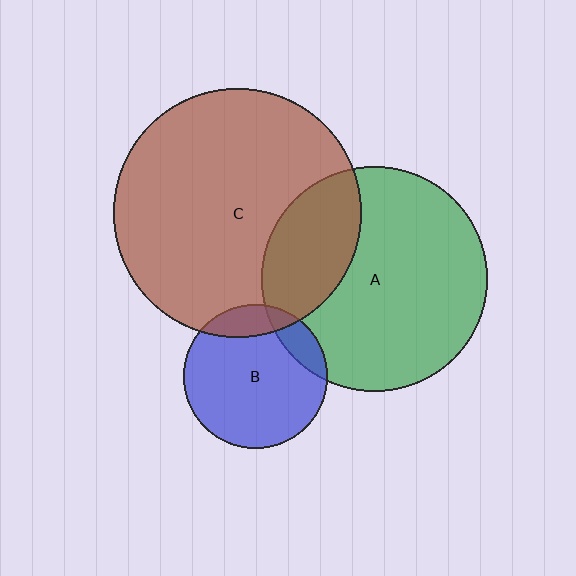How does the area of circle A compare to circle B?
Approximately 2.5 times.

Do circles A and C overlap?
Yes.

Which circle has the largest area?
Circle C (brown).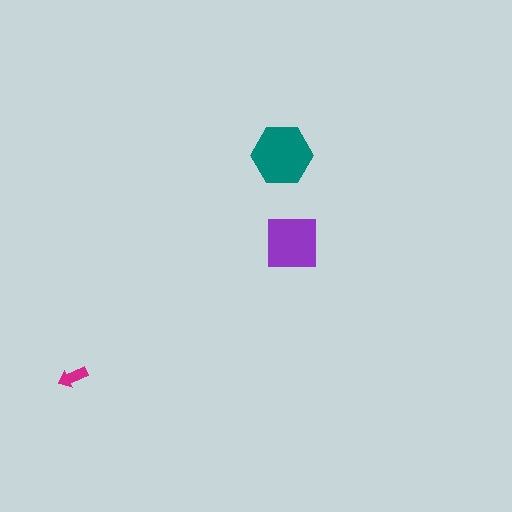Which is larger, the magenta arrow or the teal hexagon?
The teal hexagon.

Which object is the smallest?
The magenta arrow.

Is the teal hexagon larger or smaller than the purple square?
Larger.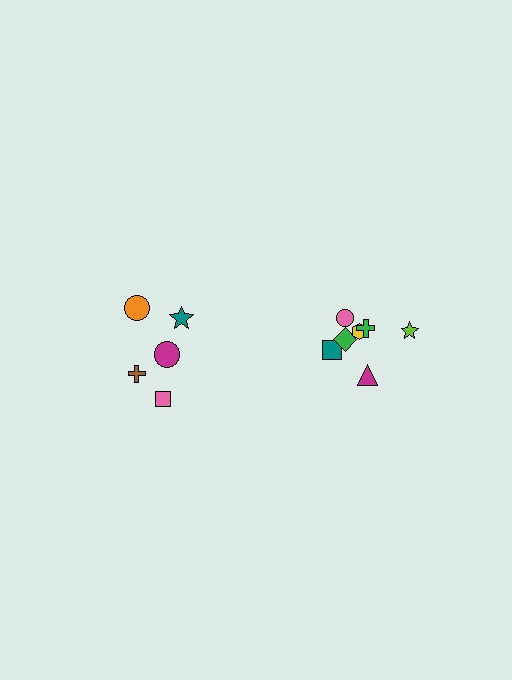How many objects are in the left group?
There are 5 objects.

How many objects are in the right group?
There are 7 objects.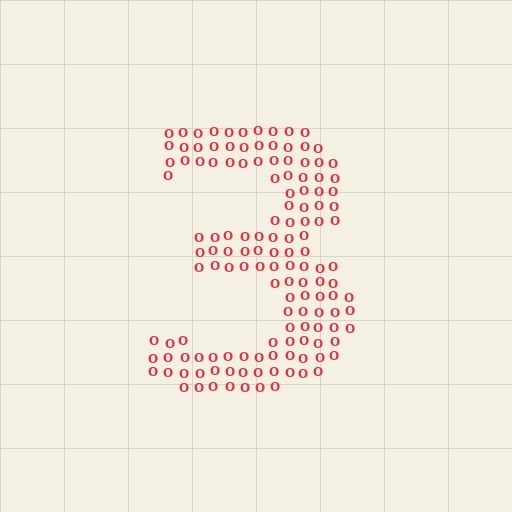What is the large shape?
The large shape is the digit 3.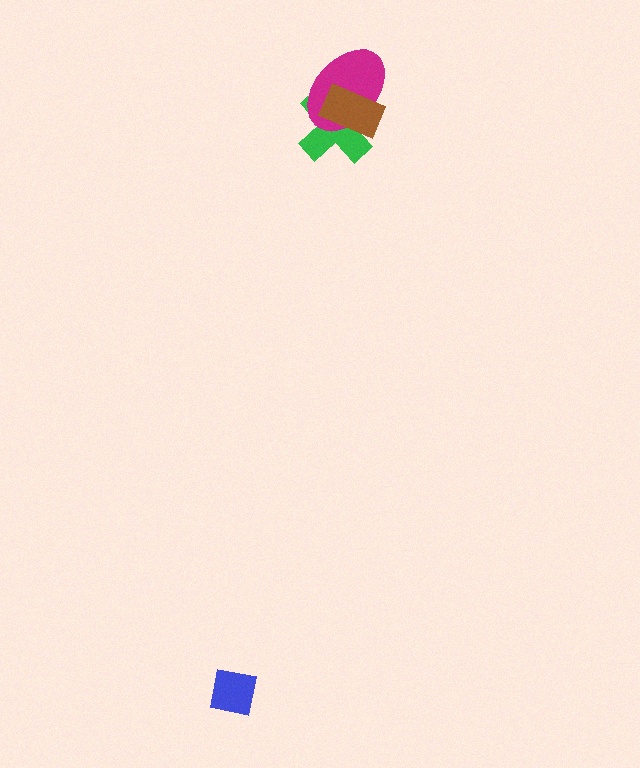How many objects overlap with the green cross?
2 objects overlap with the green cross.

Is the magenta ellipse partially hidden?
Yes, it is partially covered by another shape.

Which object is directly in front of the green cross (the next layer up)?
The magenta ellipse is directly in front of the green cross.